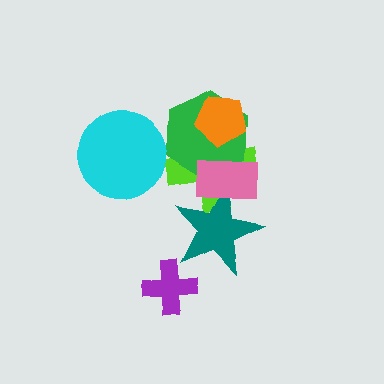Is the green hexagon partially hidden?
Yes, it is partially covered by another shape.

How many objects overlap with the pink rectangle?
3 objects overlap with the pink rectangle.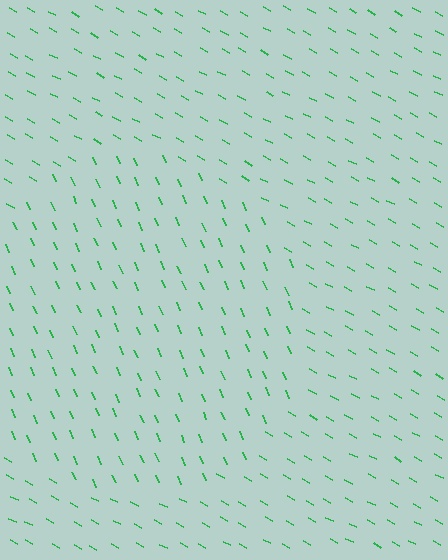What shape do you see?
I see a circle.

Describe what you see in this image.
The image is filled with small green line segments. A circle region in the image has lines oriented differently from the surrounding lines, creating a visible texture boundary.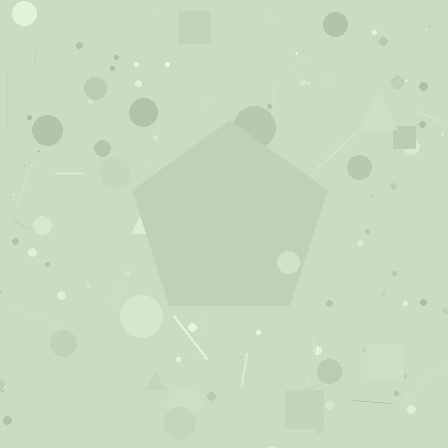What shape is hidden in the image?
A pentagon is hidden in the image.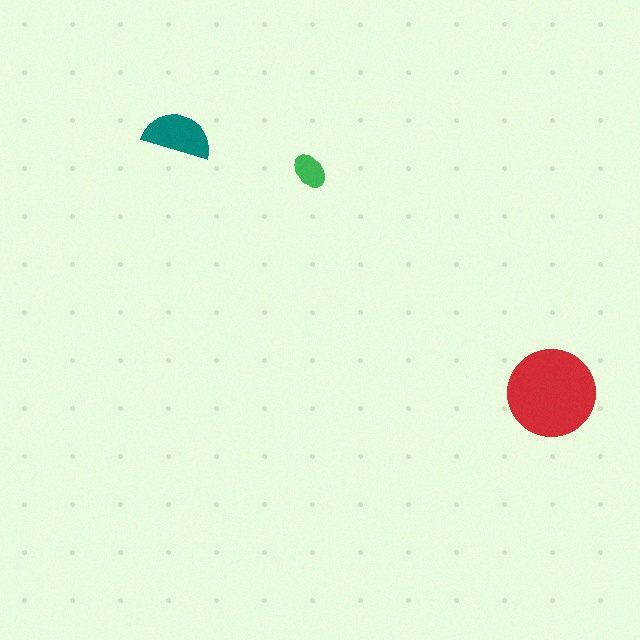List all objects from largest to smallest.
The red circle, the teal semicircle, the green ellipse.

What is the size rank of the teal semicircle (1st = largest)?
2nd.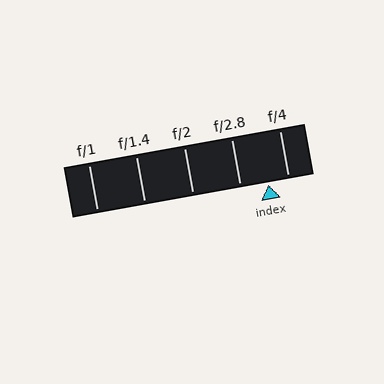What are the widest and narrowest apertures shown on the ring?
The widest aperture shown is f/1 and the narrowest is f/4.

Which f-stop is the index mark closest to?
The index mark is closest to f/4.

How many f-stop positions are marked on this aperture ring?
There are 5 f-stop positions marked.